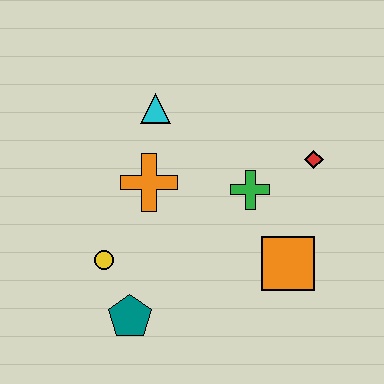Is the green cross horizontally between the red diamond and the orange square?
No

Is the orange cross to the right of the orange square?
No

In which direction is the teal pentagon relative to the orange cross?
The teal pentagon is below the orange cross.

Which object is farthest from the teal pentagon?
The red diamond is farthest from the teal pentagon.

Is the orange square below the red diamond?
Yes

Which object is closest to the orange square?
The green cross is closest to the orange square.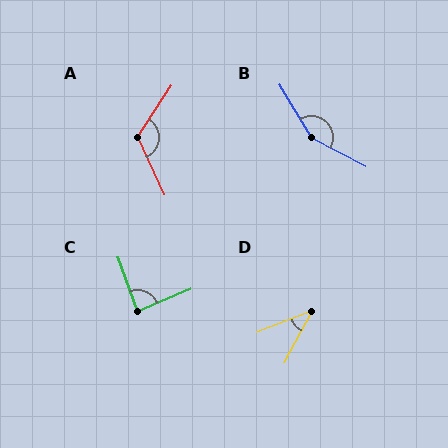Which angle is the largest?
B, at approximately 149 degrees.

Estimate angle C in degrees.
Approximately 87 degrees.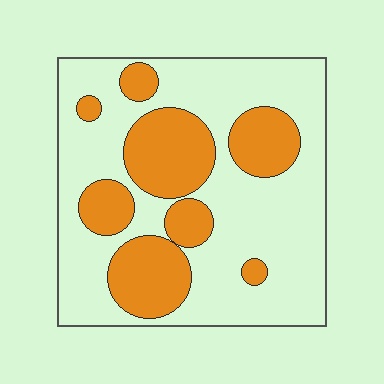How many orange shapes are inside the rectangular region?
8.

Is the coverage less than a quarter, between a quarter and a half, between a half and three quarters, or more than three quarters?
Between a quarter and a half.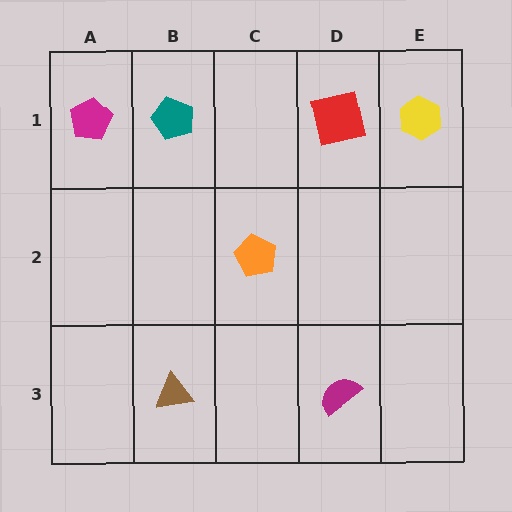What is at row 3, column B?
A brown triangle.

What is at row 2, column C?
An orange pentagon.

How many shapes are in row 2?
1 shape.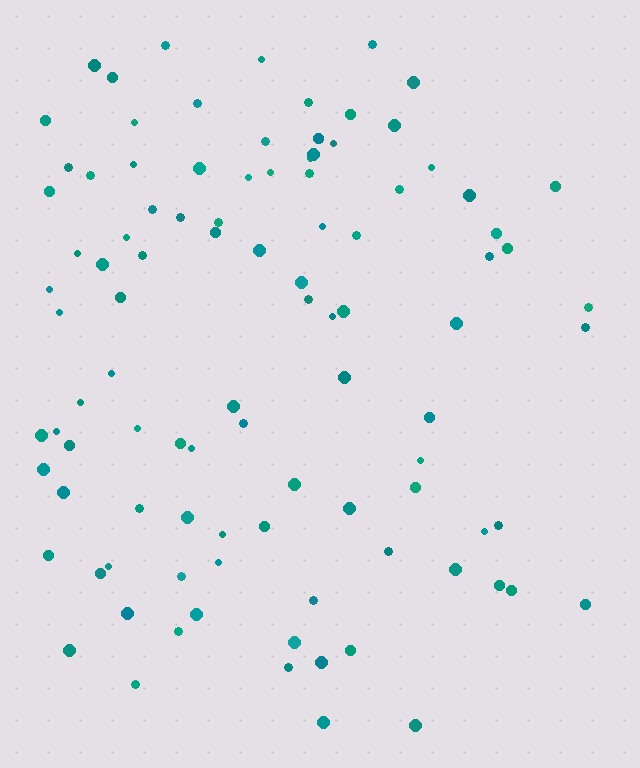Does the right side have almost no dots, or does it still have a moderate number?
Still a moderate number, just noticeably fewer than the left.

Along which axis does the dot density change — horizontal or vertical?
Horizontal.